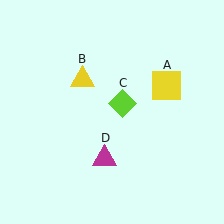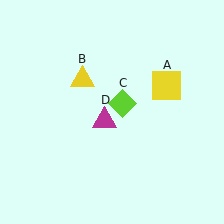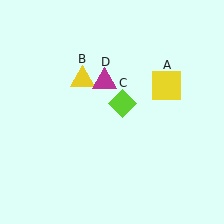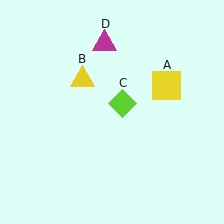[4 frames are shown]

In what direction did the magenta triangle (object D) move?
The magenta triangle (object D) moved up.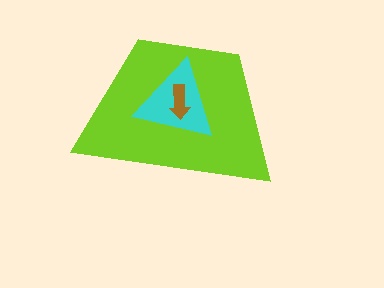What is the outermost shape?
The lime trapezoid.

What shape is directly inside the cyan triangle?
The brown arrow.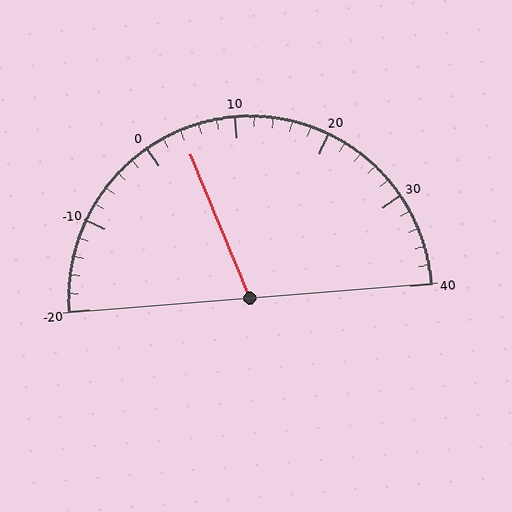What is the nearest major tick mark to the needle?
The nearest major tick mark is 0.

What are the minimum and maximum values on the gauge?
The gauge ranges from -20 to 40.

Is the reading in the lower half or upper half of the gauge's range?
The reading is in the lower half of the range (-20 to 40).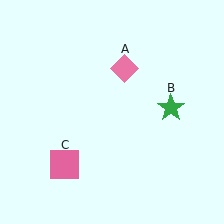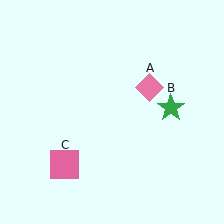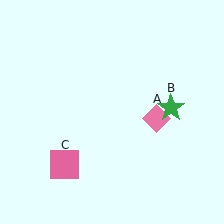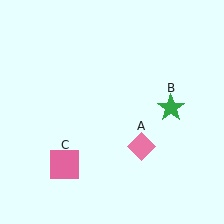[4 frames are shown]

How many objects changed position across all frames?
1 object changed position: pink diamond (object A).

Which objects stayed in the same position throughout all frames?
Green star (object B) and pink square (object C) remained stationary.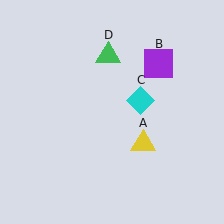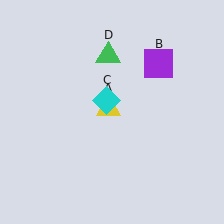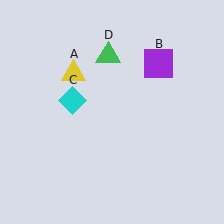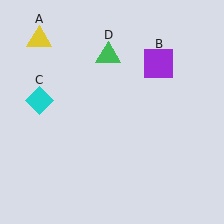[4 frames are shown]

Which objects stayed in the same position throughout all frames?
Purple square (object B) and green triangle (object D) remained stationary.